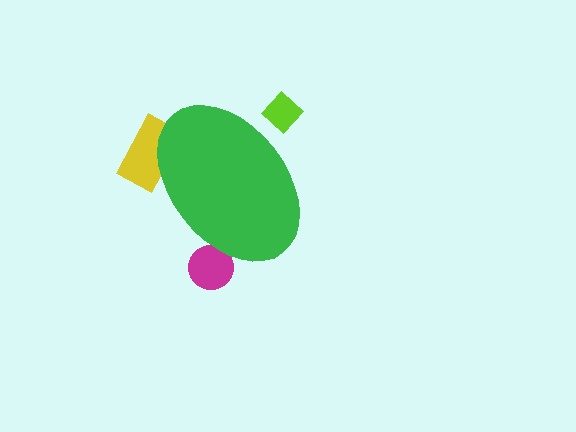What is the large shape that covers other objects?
A green ellipse.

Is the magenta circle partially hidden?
Yes, the magenta circle is partially hidden behind the green ellipse.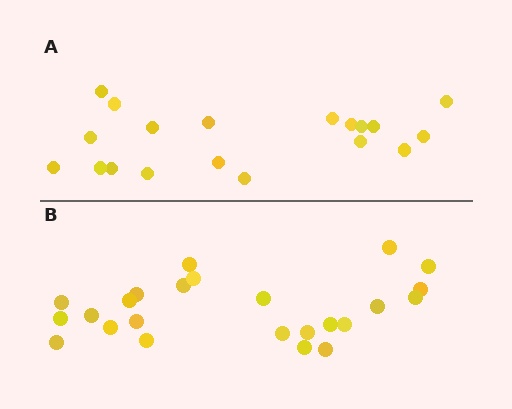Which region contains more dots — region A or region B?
Region B (the bottom region) has more dots.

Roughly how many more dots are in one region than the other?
Region B has about 5 more dots than region A.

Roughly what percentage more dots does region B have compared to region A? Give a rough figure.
About 25% more.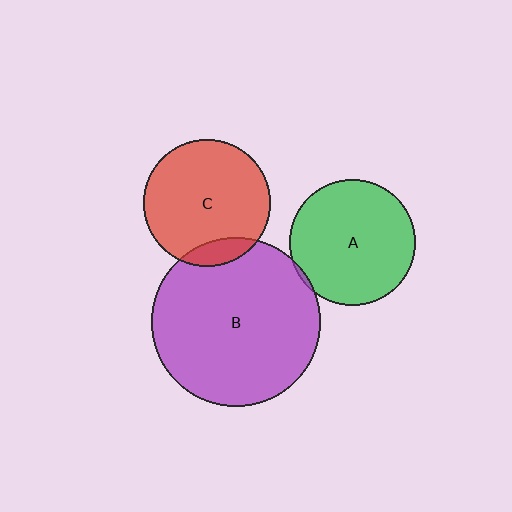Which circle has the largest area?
Circle B (purple).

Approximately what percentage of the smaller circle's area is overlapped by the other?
Approximately 5%.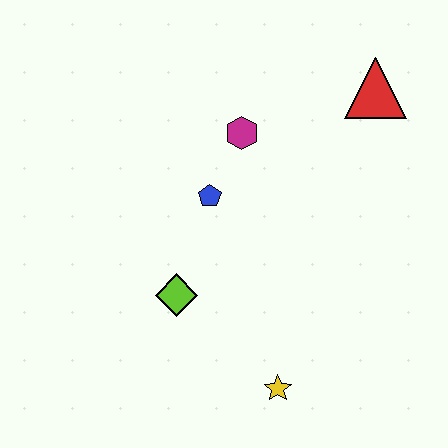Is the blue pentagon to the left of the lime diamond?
No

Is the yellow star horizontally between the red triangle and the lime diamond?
Yes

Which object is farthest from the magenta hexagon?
The yellow star is farthest from the magenta hexagon.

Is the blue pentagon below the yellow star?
No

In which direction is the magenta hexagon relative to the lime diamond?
The magenta hexagon is above the lime diamond.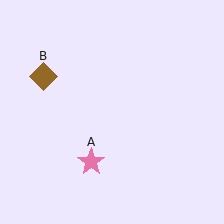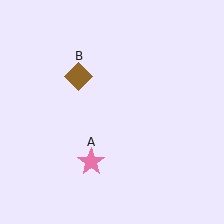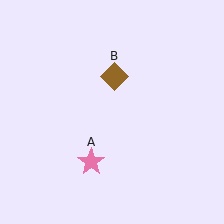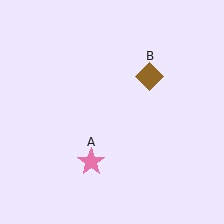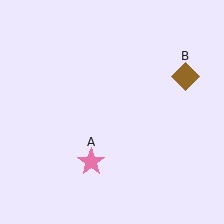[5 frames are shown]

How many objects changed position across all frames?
1 object changed position: brown diamond (object B).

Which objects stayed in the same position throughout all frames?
Pink star (object A) remained stationary.